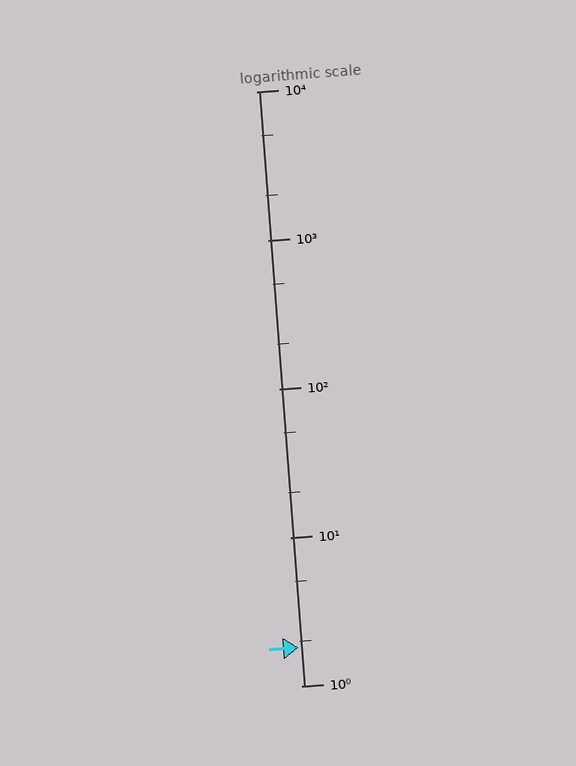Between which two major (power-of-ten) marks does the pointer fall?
The pointer is between 1 and 10.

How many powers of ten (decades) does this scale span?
The scale spans 4 decades, from 1 to 10000.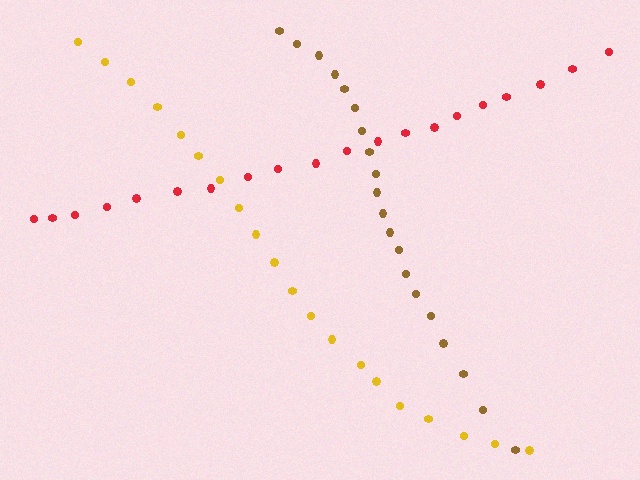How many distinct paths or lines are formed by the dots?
There are 3 distinct paths.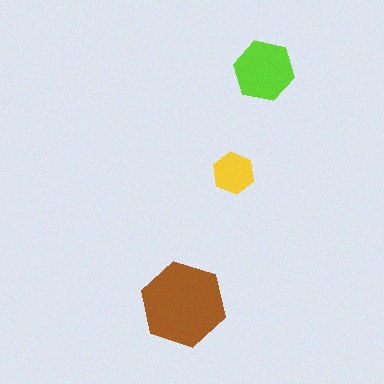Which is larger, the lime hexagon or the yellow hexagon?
The lime one.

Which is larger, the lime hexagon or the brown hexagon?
The brown one.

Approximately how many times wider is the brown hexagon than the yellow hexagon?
About 2 times wider.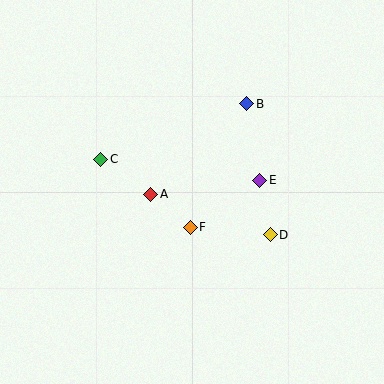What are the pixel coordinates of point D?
Point D is at (270, 235).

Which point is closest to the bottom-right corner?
Point D is closest to the bottom-right corner.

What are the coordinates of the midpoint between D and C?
The midpoint between D and C is at (185, 197).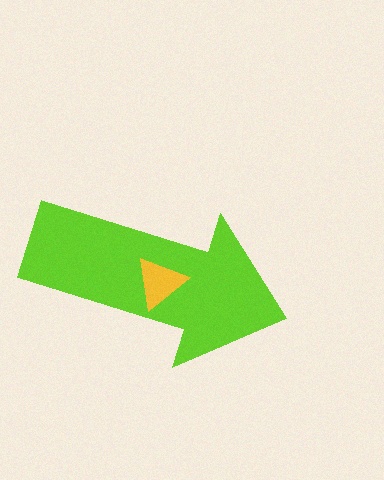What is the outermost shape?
The lime arrow.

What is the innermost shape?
The yellow triangle.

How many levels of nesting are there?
2.